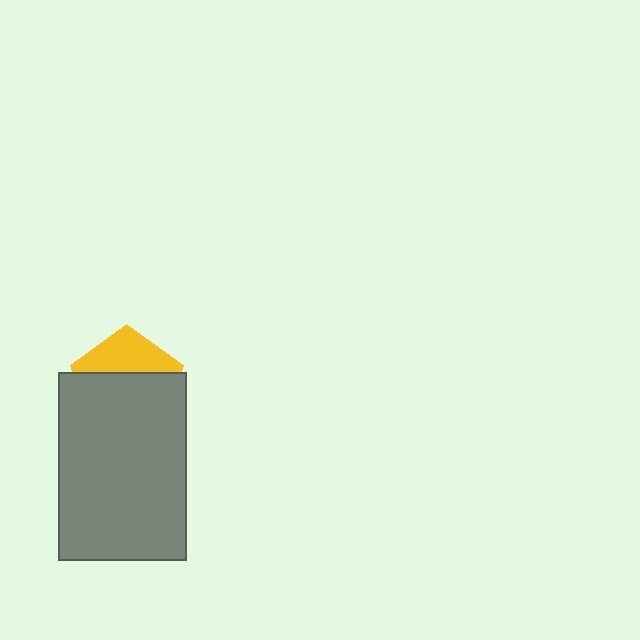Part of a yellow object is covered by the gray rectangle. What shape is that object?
It is a pentagon.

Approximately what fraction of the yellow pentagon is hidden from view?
Roughly 65% of the yellow pentagon is hidden behind the gray rectangle.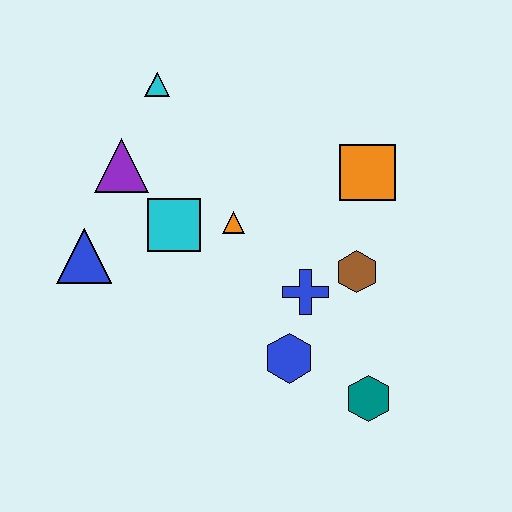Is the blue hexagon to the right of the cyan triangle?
Yes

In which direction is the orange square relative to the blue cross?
The orange square is above the blue cross.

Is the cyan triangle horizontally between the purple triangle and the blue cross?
Yes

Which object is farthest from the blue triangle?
The teal hexagon is farthest from the blue triangle.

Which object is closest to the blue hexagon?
The blue cross is closest to the blue hexagon.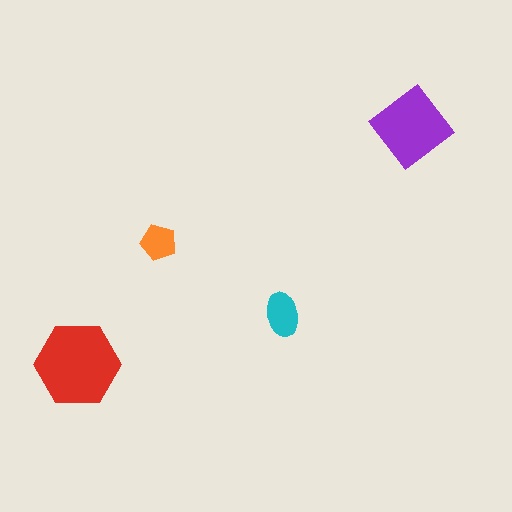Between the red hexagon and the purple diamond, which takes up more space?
The red hexagon.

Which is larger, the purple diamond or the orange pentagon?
The purple diamond.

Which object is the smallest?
The orange pentagon.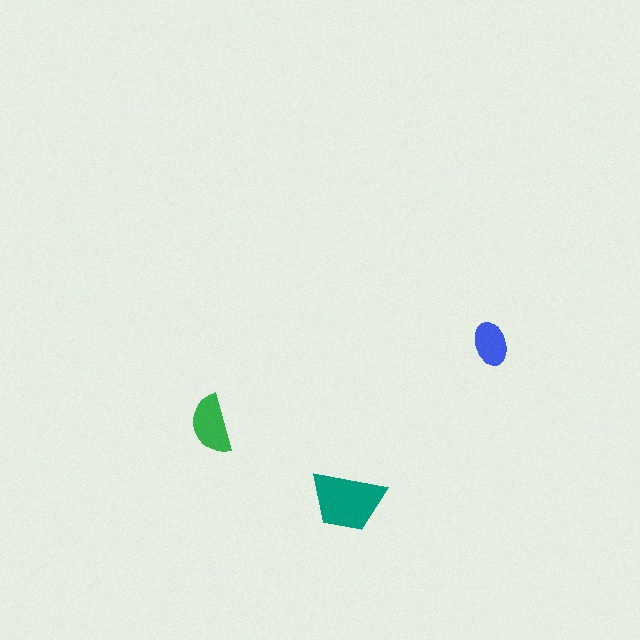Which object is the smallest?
The blue ellipse.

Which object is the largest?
The teal trapezoid.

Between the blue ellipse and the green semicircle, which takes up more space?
The green semicircle.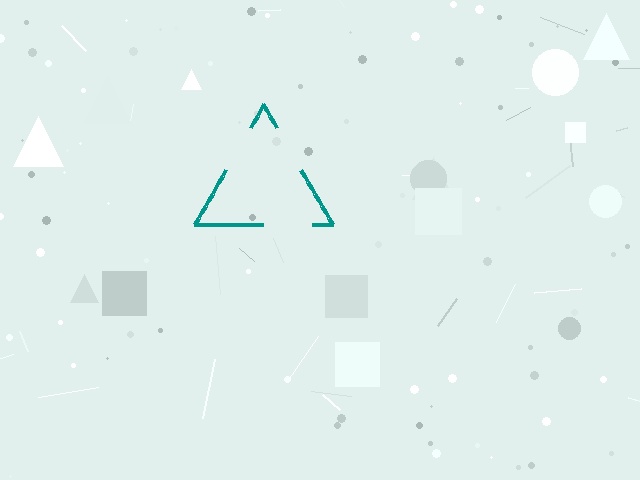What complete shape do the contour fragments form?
The contour fragments form a triangle.